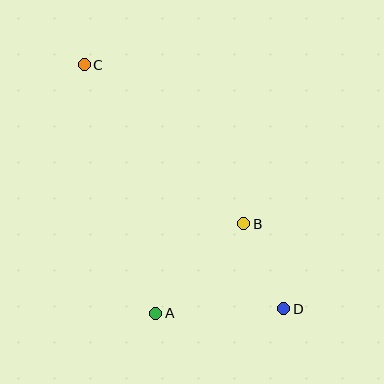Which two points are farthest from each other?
Points C and D are farthest from each other.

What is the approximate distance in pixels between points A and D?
The distance between A and D is approximately 128 pixels.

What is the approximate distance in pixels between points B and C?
The distance between B and C is approximately 225 pixels.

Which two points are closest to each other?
Points B and D are closest to each other.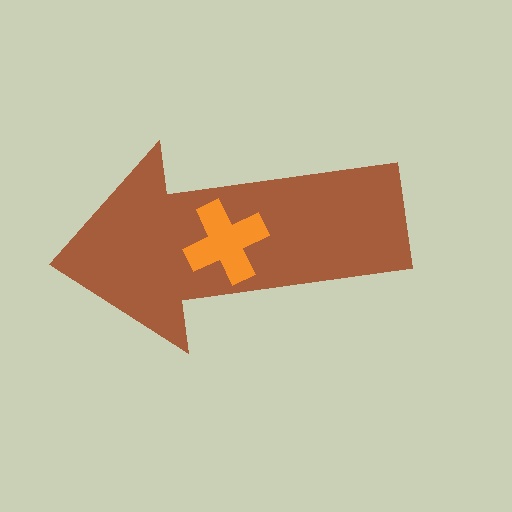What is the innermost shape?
The orange cross.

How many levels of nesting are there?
2.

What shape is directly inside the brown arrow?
The orange cross.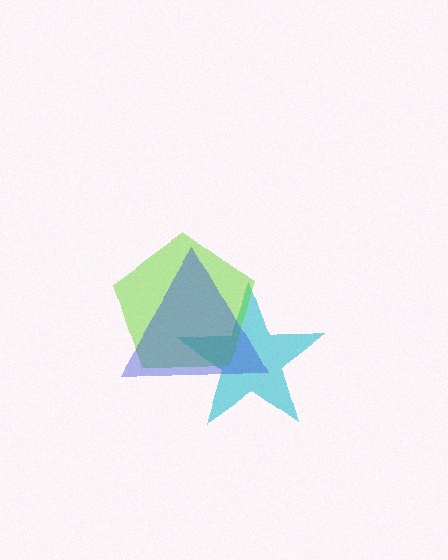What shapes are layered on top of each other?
The layered shapes are: a cyan star, a lime pentagon, a blue triangle.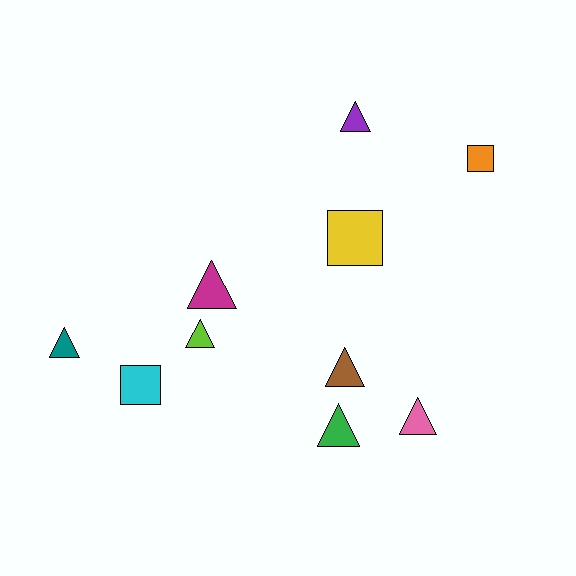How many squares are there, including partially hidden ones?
There are 3 squares.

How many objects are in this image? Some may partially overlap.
There are 10 objects.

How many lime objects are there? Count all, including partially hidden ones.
There is 1 lime object.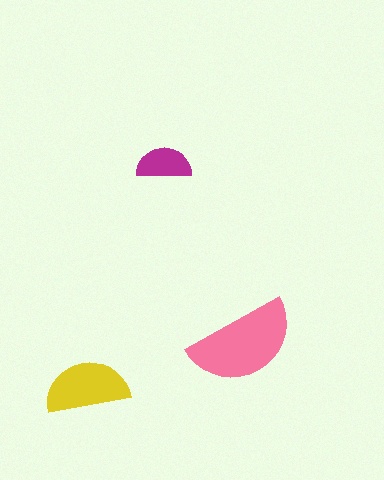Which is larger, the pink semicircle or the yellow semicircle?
The pink one.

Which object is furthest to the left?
The yellow semicircle is leftmost.